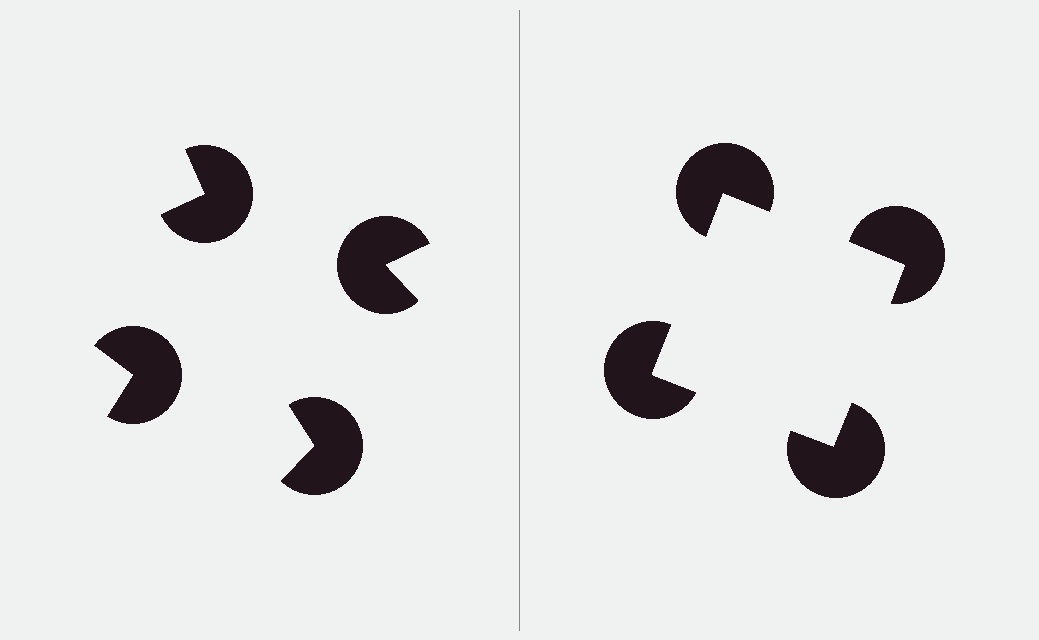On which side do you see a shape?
An illusory square appears on the right side. On the left side the wedge cuts are rotated, so no coherent shape forms.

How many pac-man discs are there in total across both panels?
8 — 4 on each side.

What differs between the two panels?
The pac-man discs are positioned identically on both sides; only the wedge orientations differ. On the right they align to a square; on the left they are misaligned.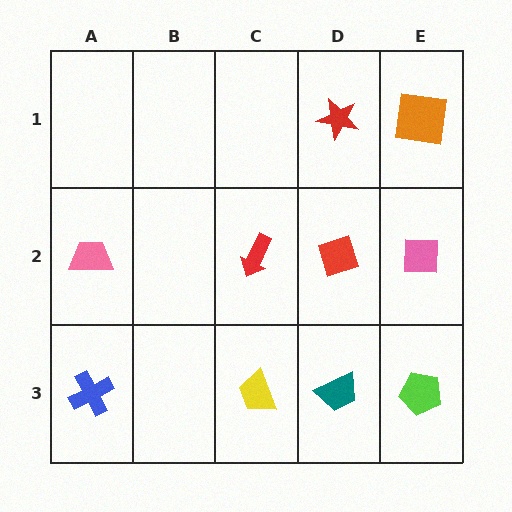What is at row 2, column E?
A pink square.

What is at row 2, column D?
A red diamond.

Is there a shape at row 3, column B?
No, that cell is empty.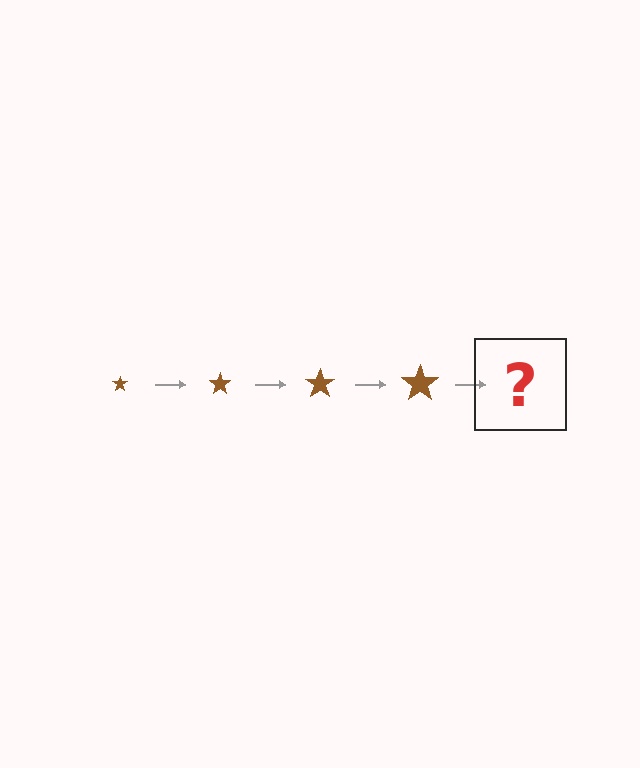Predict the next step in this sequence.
The next step is a brown star, larger than the previous one.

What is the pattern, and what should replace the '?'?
The pattern is that the star gets progressively larger each step. The '?' should be a brown star, larger than the previous one.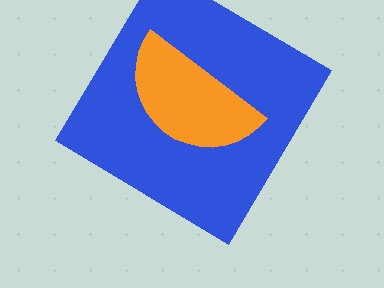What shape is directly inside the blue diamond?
The orange semicircle.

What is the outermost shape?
The blue diamond.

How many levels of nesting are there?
2.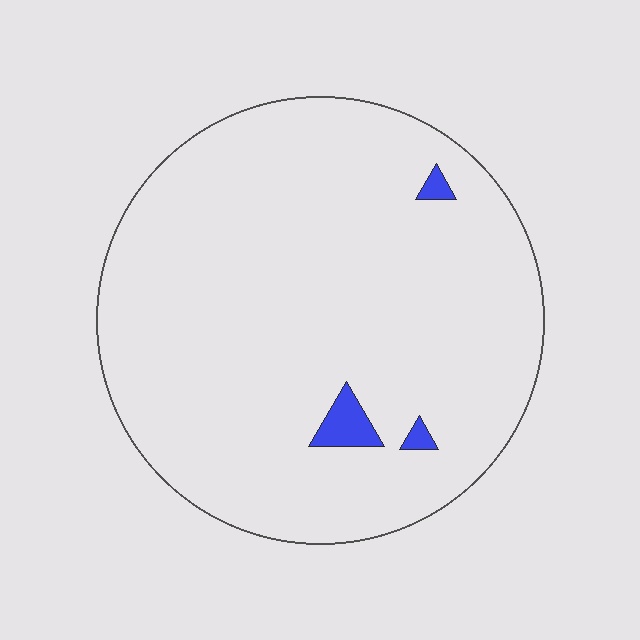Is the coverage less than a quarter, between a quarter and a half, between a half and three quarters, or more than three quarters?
Less than a quarter.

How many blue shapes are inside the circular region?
3.